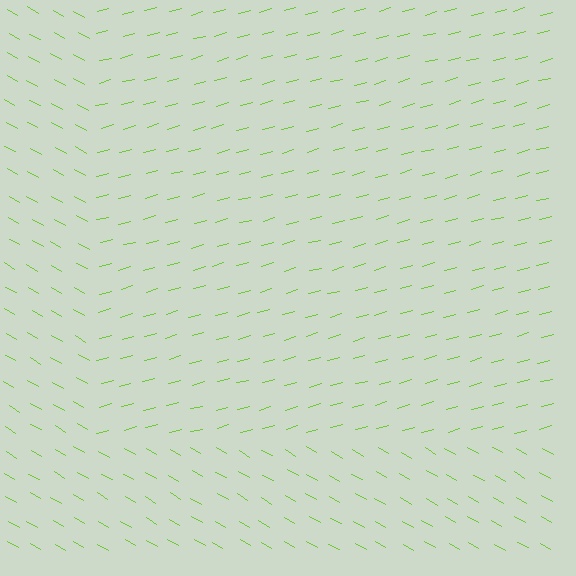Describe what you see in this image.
The image is filled with small lime line segments. A rectangle region in the image has lines oriented differently from the surrounding lines, creating a visible texture boundary.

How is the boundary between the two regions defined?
The boundary is defined purely by a change in line orientation (approximately 45 degrees difference). All lines are the same color and thickness.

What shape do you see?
I see a rectangle.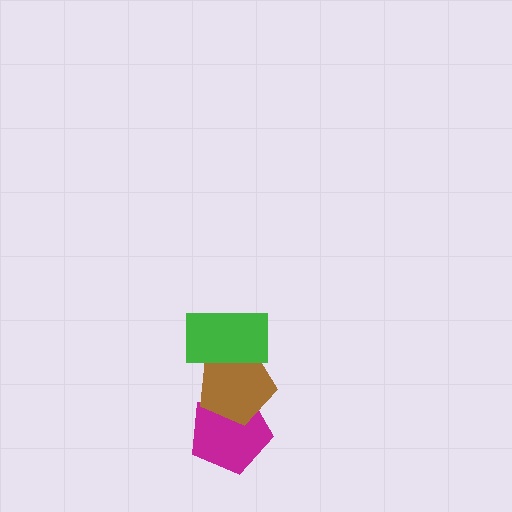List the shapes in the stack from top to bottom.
From top to bottom: the green rectangle, the brown pentagon, the magenta pentagon.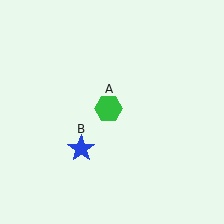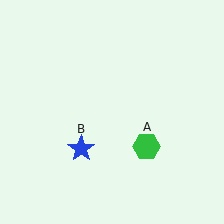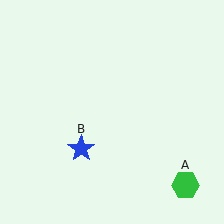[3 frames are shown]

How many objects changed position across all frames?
1 object changed position: green hexagon (object A).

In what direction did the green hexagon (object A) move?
The green hexagon (object A) moved down and to the right.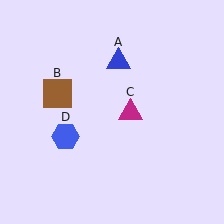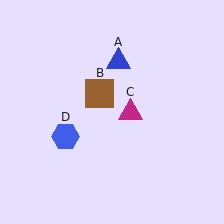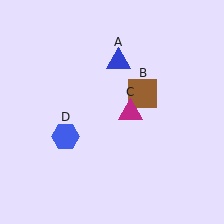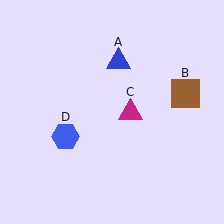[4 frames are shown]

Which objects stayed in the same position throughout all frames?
Blue triangle (object A) and magenta triangle (object C) and blue hexagon (object D) remained stationary.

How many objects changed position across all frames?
1 object changed position: brown square (object B).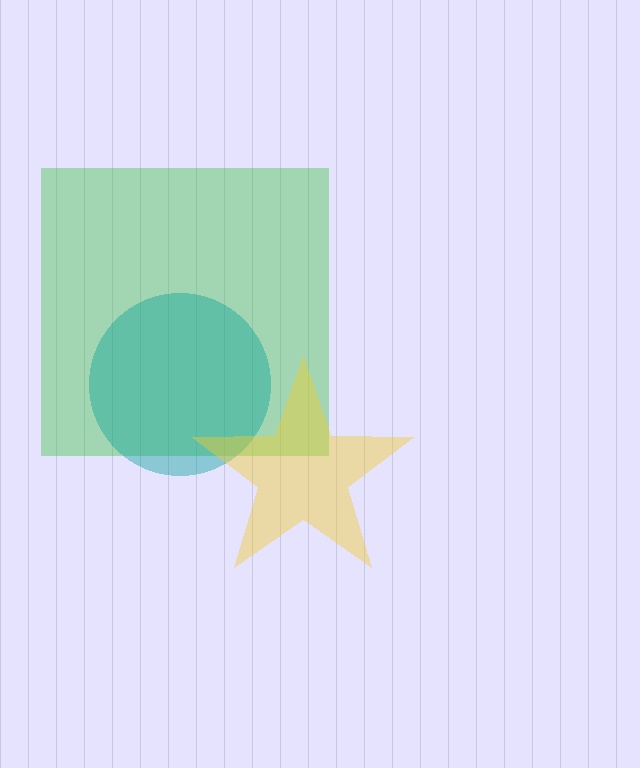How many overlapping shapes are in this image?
There are 3 overlapping shapes in the image.